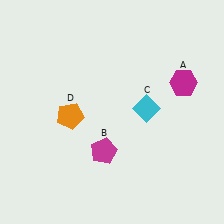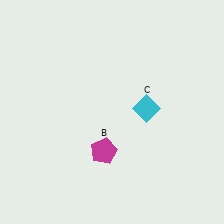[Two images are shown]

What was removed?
The orange pentagon (D), the magenta hexagon (A) were removed in Image 2.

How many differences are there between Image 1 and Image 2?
There are 2 differences between the two images.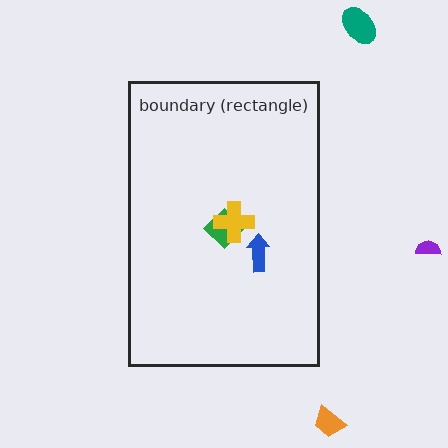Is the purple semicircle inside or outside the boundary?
Outside.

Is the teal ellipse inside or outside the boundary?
Outside.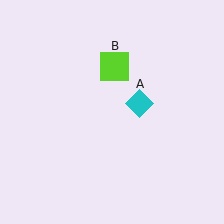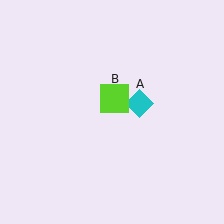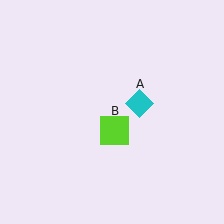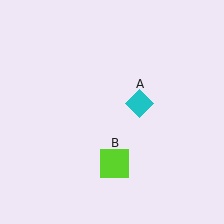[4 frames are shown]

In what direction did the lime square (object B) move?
The lime square (object B) moved down.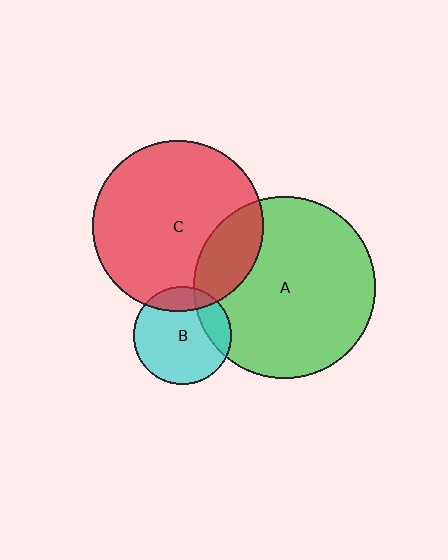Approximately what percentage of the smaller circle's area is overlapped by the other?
Approximately 15%.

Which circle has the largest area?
Circle A (green).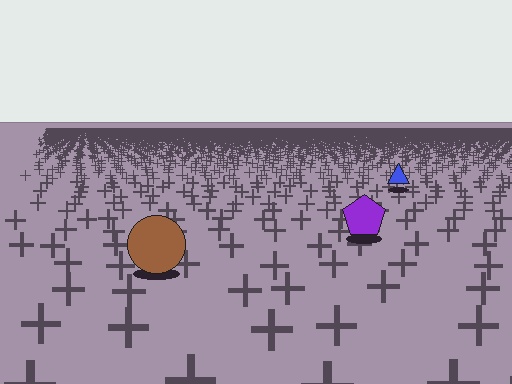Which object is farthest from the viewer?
The blue triangle is farthest from the viewer. It appears smaller and the ground texture around it is denser.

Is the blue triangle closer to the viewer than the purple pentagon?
No. The purple pentagon is closer — you can tell from the texture gradient: the ground texture is coarser near it.